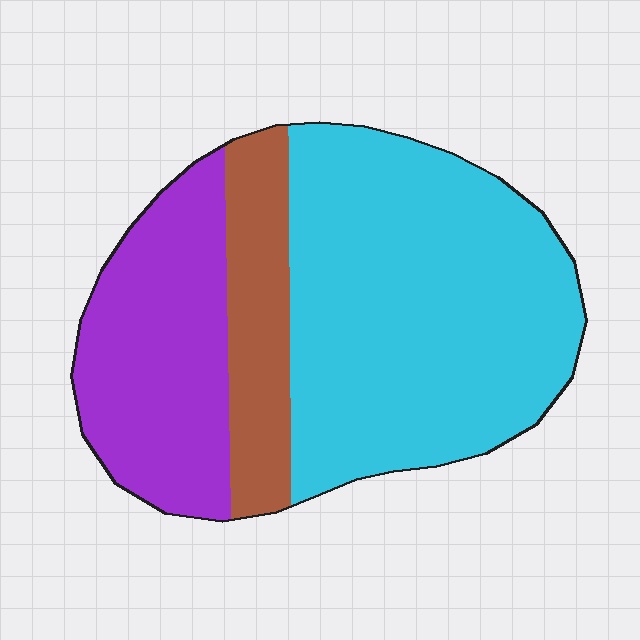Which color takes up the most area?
Cyan, at roughly 55%.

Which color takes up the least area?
Brown, at roughly 15%.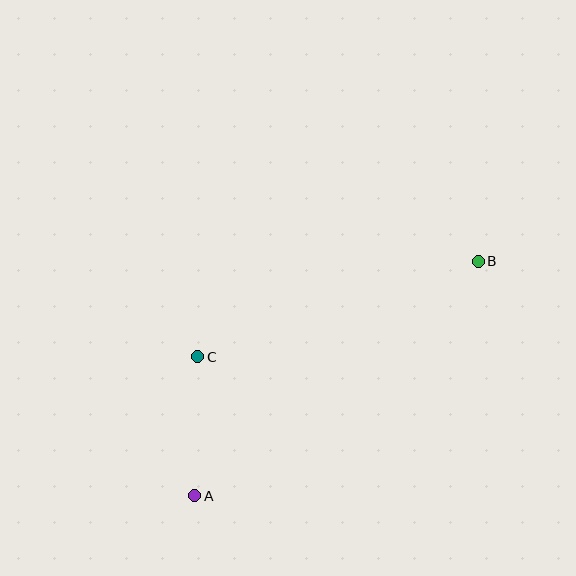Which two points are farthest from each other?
Points A and B are farthest from each other.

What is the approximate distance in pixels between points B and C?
The distance between B and C is approximately 296 pixels.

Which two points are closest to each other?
Points A and C are closest to each other.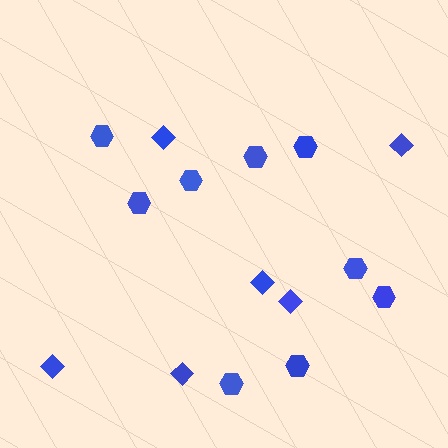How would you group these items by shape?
There are 2 groups: one group of diamonds (6) and one group of hexagons (9).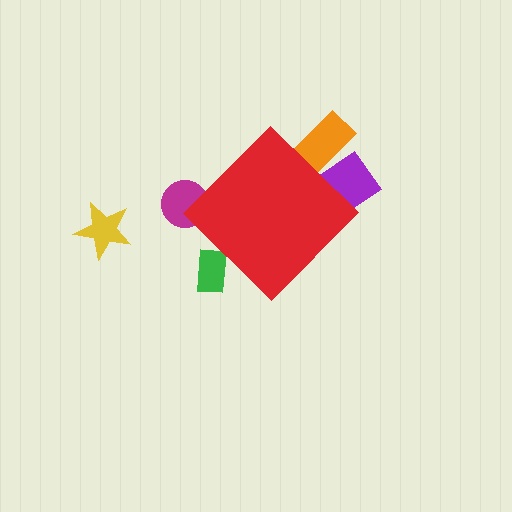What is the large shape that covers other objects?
A red diamond.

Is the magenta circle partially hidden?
Yes, the magenta circle is partially hidden behind the red diamond.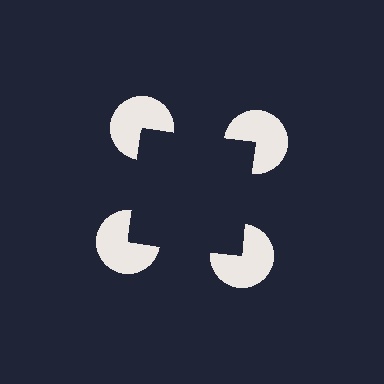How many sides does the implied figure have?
4 sides.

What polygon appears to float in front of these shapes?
An illusory square — its edges are inferred from the aligned wedge cuts in the pac-man discs, not physically drawn.